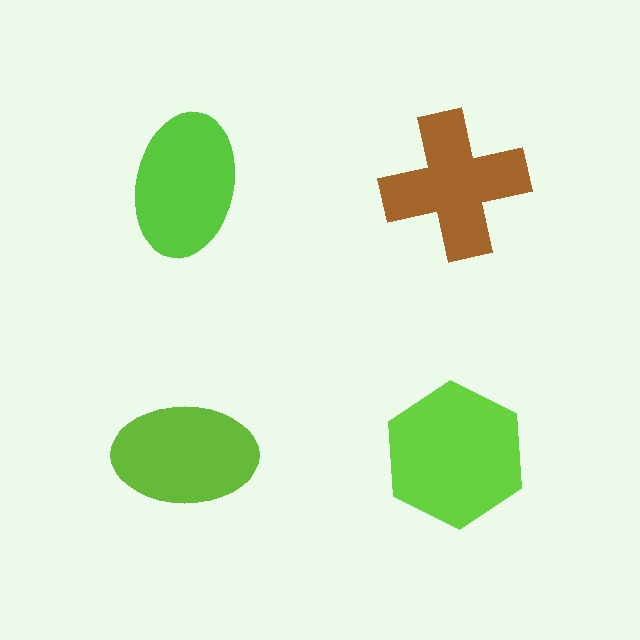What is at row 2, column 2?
A lime hexagon.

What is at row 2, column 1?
A lime ellipse.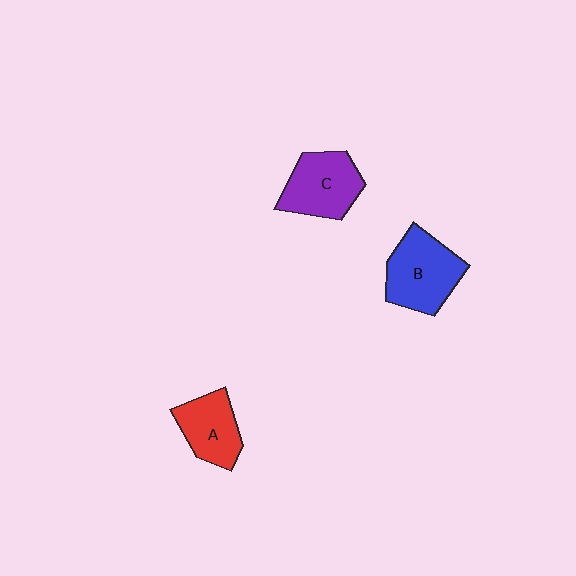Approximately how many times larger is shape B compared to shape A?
Approximately 1.3 times.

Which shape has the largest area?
Shape B (blue).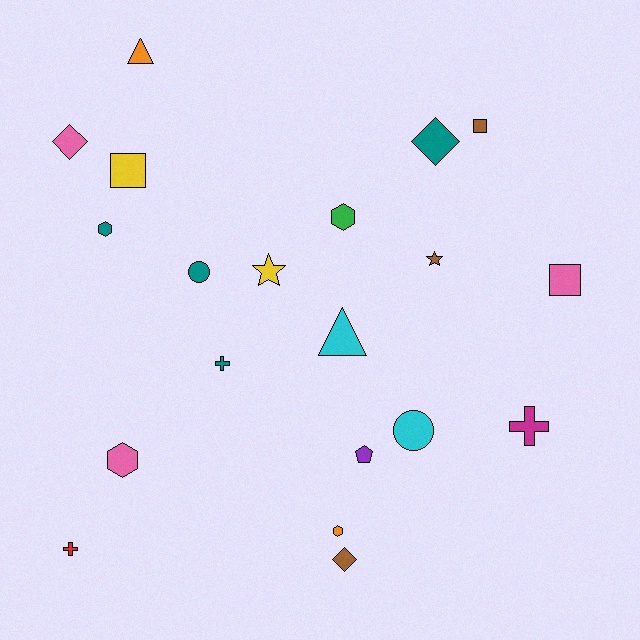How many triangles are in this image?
There are 2 triangles.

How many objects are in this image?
There are 20 objects.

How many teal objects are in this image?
There are 4 teal objects.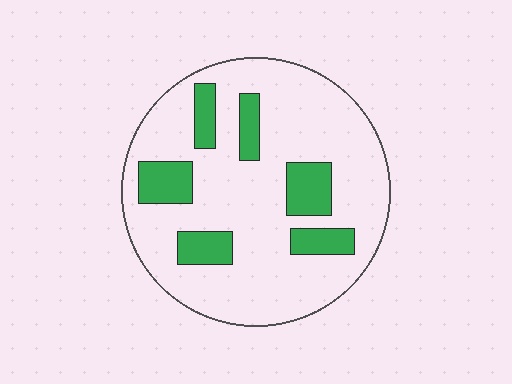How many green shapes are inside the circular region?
6.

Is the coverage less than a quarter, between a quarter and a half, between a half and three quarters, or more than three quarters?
Less than a quarter.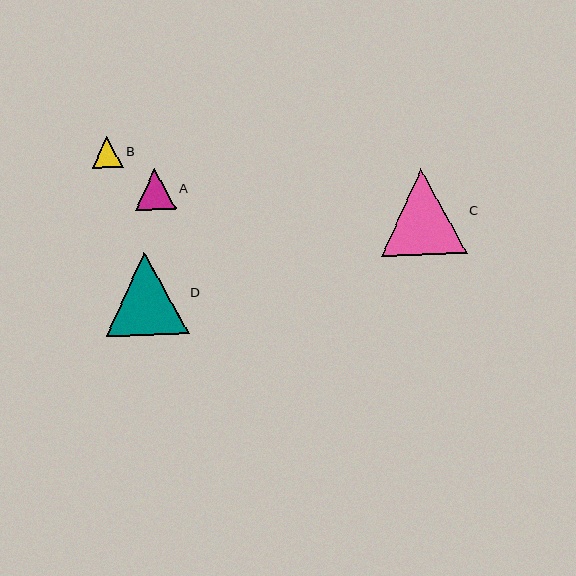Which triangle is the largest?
Triangle C is the largest with a size of approximately 86 pixels.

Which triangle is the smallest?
Triangle B is the smallest with a size of approximately 31 pixels.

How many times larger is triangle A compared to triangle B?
Triangle A is approximately 1.3 times the size of triangle B.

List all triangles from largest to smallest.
From largest to smallest: C, D, A, B.